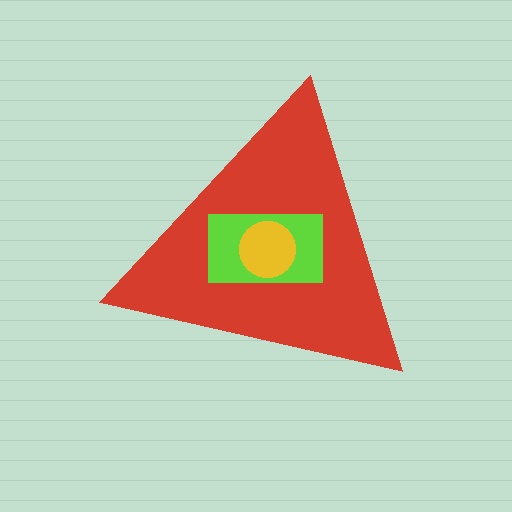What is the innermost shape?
The yellow circle.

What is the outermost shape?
The red triangle.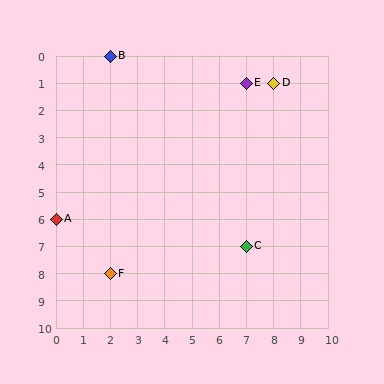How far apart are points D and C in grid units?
Points D and C are 1 column and 6 rows apart (about 6.1 grid units diagonally).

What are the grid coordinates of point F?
Point F is at grid coordinates (2, 8).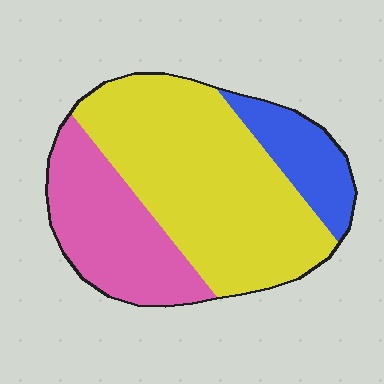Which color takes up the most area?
Yellow, at roughly 55%.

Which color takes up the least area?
Blue, at roughly 15%.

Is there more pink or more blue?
Pink.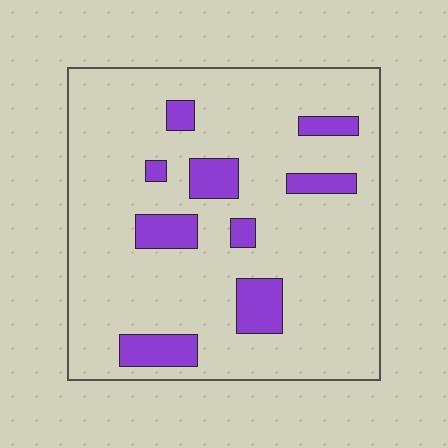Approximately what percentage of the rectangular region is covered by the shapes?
Approximately 15%.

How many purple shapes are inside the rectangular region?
9.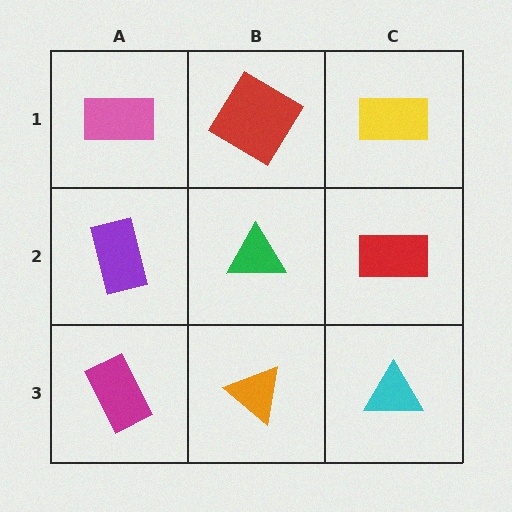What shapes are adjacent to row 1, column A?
A purple rectangle (row 2, column A), a red diamond (row 1, column B).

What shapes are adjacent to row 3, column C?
A red rectangle (row 2, column C), an orange triangle (row 3, column B).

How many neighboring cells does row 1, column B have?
3.